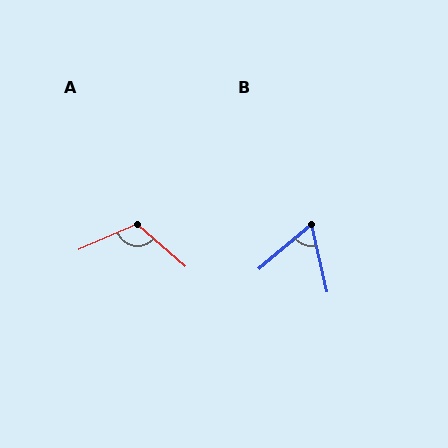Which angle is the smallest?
B, at approximately 63 degrees.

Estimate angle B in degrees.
Approximately 63 degrees.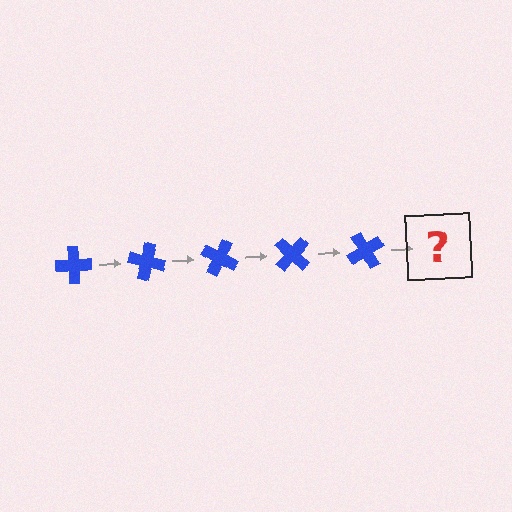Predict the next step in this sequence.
The next step is a blue cross rotated 75 degrees.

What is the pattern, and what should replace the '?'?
The pattern is that the cross rotates 15 degrees each step. The '?' should be a blue cross rotated 75 degrees.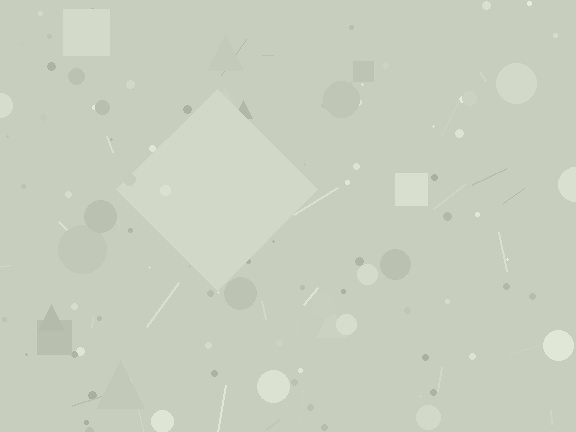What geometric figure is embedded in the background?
A diamond is embedded in the background.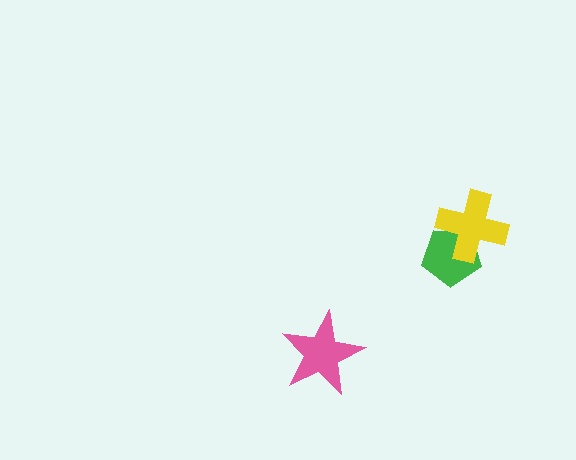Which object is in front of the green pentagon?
The yellow cross is in front of the green pentagon.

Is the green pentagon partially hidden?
Yes, it is partially covered by another shape.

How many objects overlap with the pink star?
0 objects overlap with the pink star.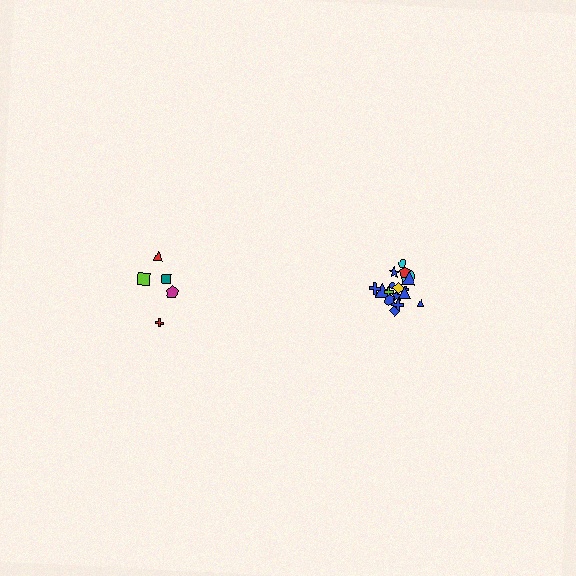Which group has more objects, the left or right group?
The right group.